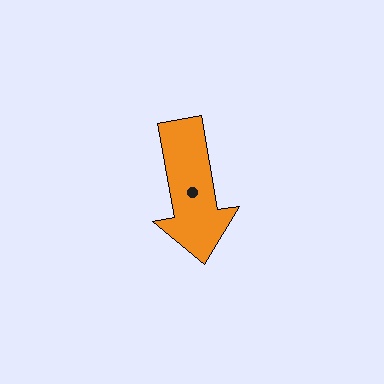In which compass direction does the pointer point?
South.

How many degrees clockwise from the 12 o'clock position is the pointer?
Approximately 170 degrees.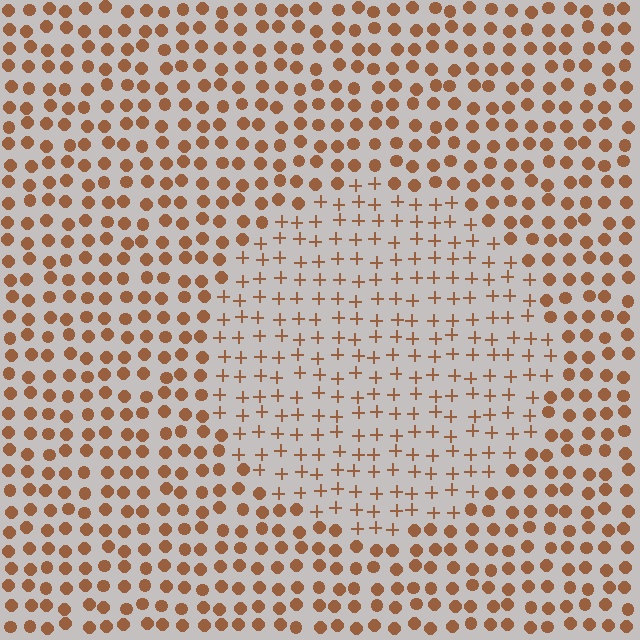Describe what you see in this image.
The image is filled with small brown elements arranged in a uniform grid. A circle-shaped region contains plus signs, while the surrounding area contains circles. The boundary is defined purely by the change in element shape.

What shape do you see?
I see a circle.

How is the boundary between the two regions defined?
The boundary is defined by a change in element shape: plus signs inside vs. circles outside. All elements share the same color and spacing.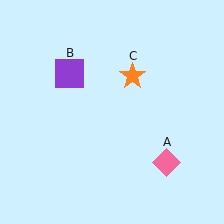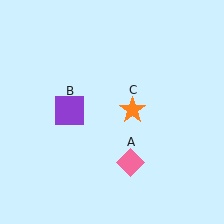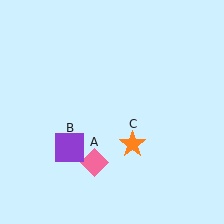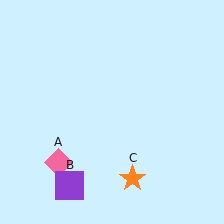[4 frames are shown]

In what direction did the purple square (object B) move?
The purple square (object B) moved down.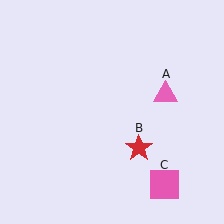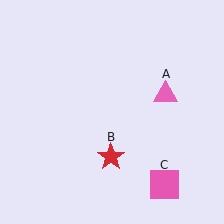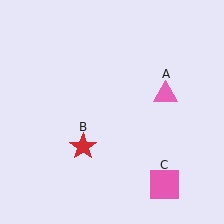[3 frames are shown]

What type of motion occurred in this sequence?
The red star (object B) rotated clockwise around the center of the scene.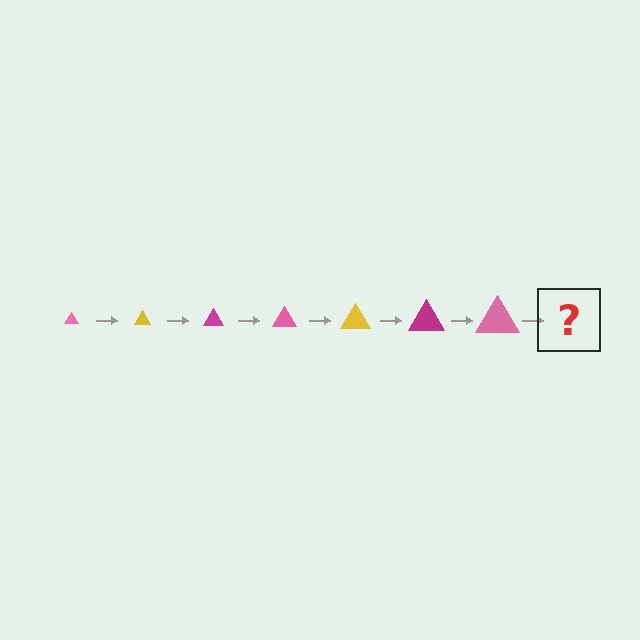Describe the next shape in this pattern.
It should be a yellow triangle, larger than the previous one.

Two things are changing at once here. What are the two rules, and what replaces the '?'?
The two rules are that the triangle grows larger each step and the color cycles through pink, yellow, and magenta. The '?' should be a yellow triangle, larger than the previous one.